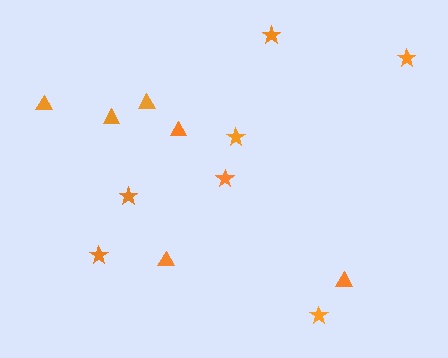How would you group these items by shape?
There are 2 groups: one group of triangles (6) and one group of stars (7).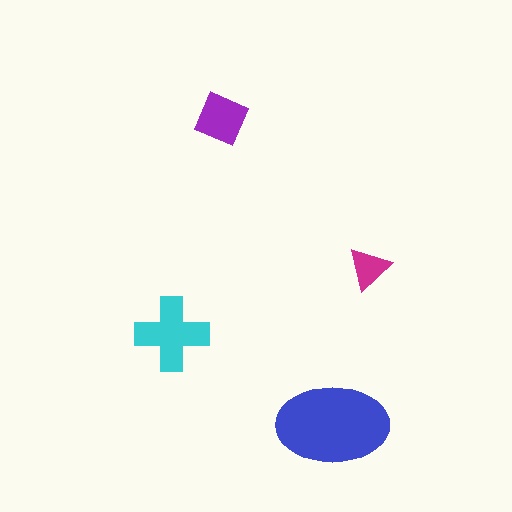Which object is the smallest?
The magenta triangle.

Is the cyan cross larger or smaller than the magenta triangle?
Larger.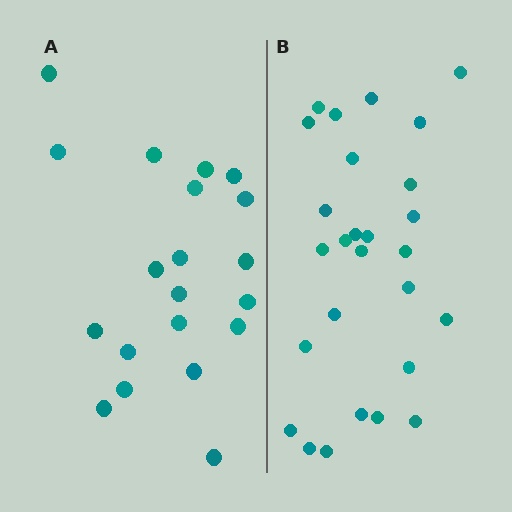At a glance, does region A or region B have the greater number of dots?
Region B (the right region) has more dots.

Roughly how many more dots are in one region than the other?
Region B has roughly 8 or so more dots than region A.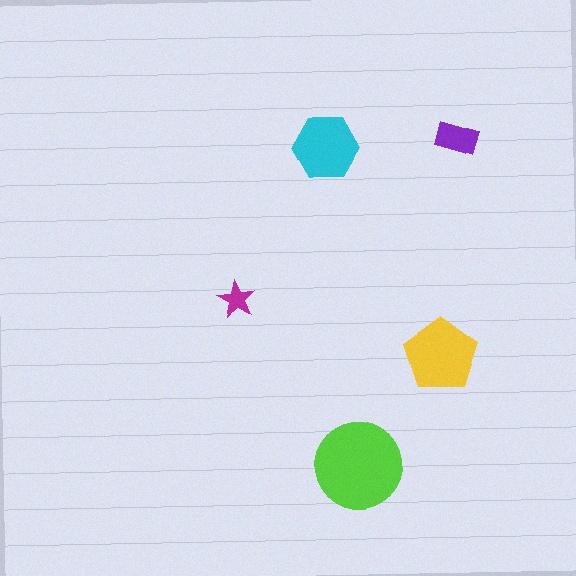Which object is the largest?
The lime circle.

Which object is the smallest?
The magenta star.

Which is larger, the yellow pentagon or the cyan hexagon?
The yellow pentagon.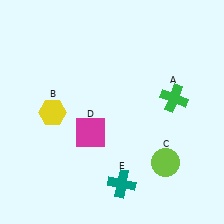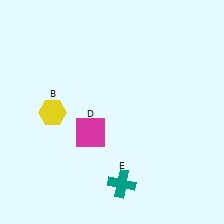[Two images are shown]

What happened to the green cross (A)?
The green cross (A) was removed in Image 2. It was in the top-right area of Image 1.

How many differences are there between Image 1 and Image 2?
There are 2 differences between the two images.